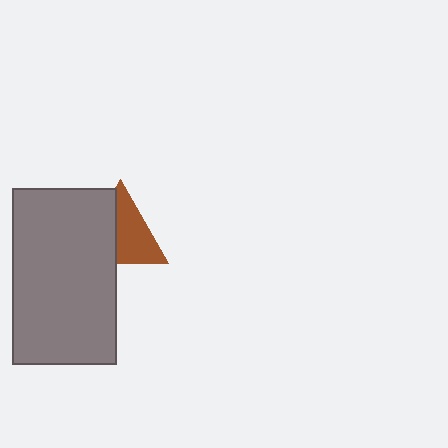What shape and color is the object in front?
The object in front is a gray rectangle.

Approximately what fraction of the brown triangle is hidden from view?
Roughly 45% of the brown triangle is hidden behind the gray rectangle.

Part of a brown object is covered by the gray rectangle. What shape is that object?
It is a triangle.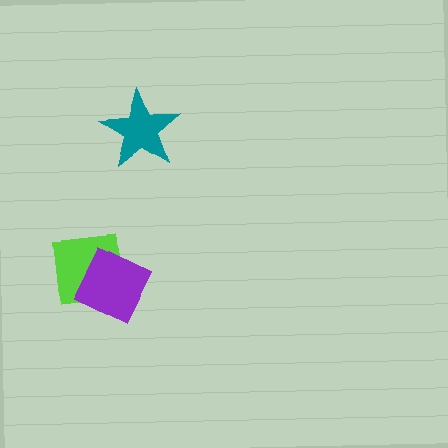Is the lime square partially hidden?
Yes, it is partially covered by another shape.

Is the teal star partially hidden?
No, no other shape covers it.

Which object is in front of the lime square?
The purple diamond is in front of the lime square.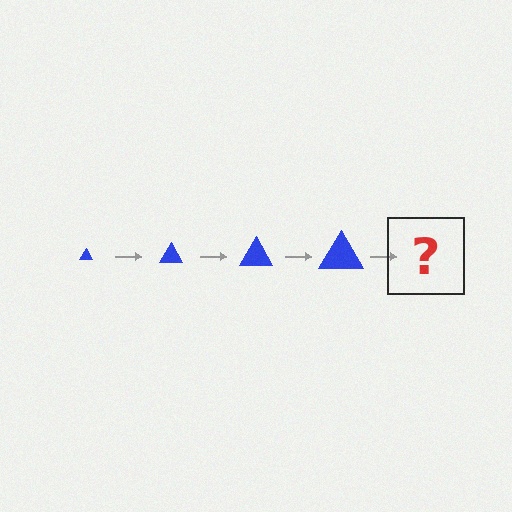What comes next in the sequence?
The next element should be a blue triangle, larger than the previous one.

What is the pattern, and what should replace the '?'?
The pattern is that the triangle gets progressively larger each step. The '?' should be a blue triangle, larger than the previous one.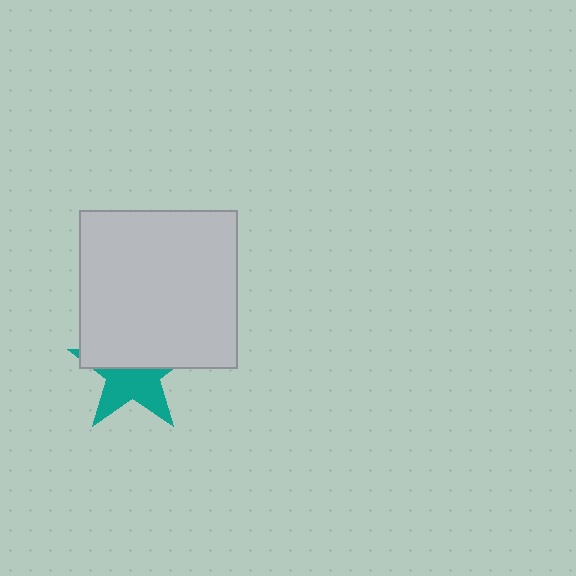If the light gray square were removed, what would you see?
You would see the complete teal star.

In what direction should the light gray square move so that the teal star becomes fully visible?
The light gray square should move up. That is the shortest direction to clear the overlap and leave the teal star fully visible.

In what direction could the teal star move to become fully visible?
The teal star could move down. That would shift it out from behind the light gray square entirely.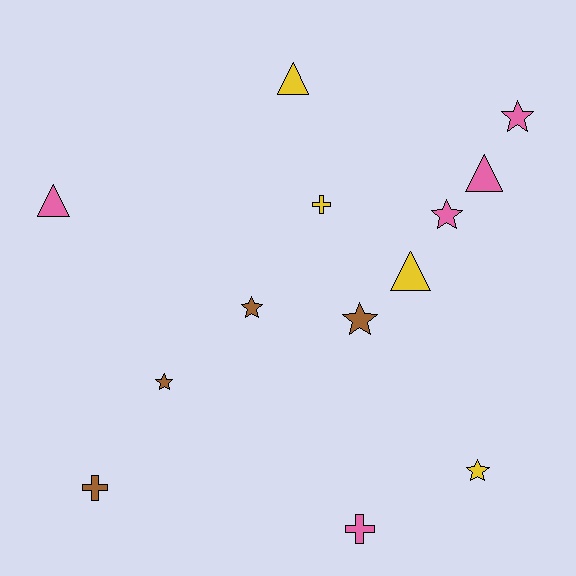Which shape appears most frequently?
Star, with 6 objects.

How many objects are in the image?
There are 13 objects.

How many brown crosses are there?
There is 1 brown cross.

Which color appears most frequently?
Pink, with 5 objects.